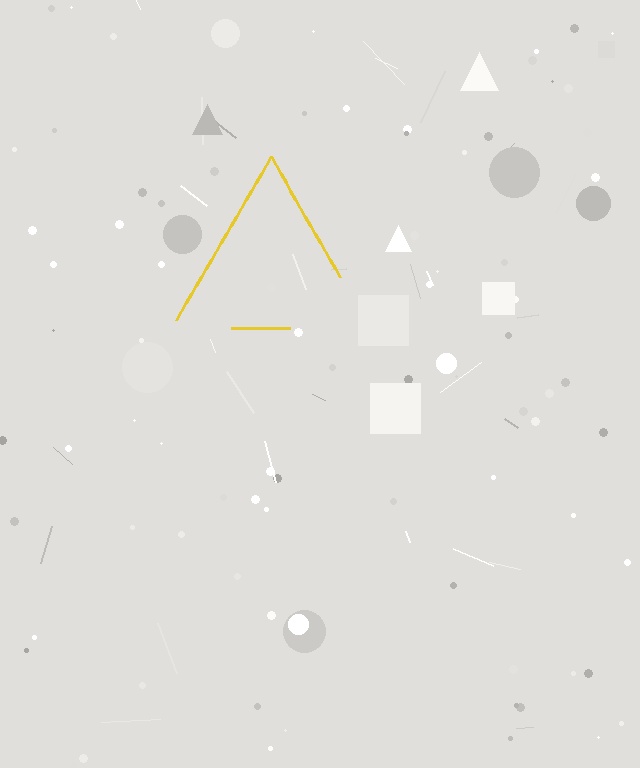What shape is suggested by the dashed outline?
The dashed outline suggests a triangle.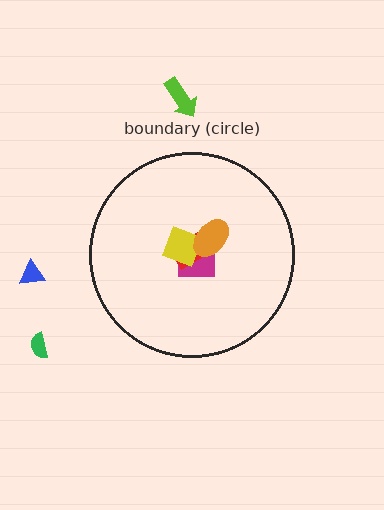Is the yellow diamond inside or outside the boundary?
Inside.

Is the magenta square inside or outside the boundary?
Inside.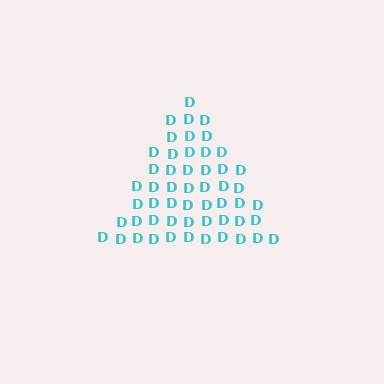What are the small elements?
The small elements are letter D's.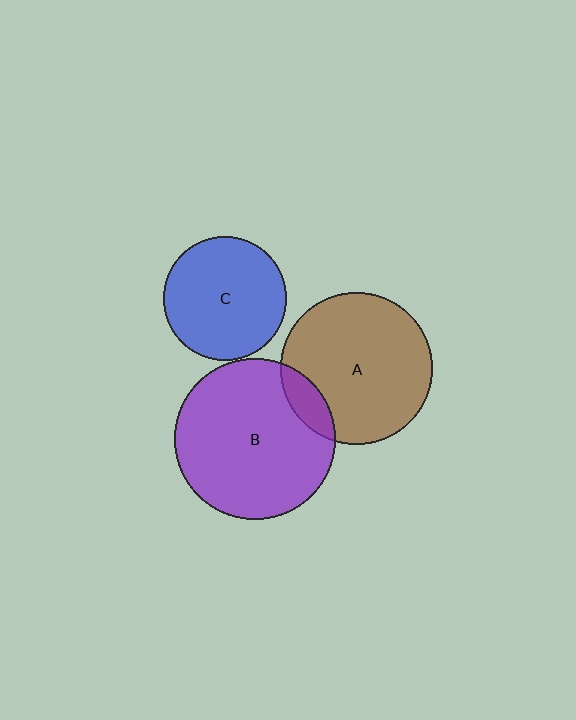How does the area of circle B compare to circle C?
Approximately 1.7 times.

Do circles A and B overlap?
Yes.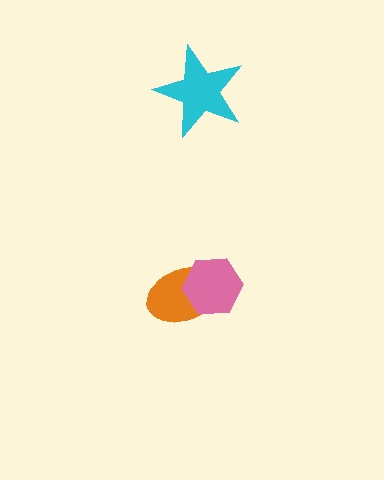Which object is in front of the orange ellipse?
The pink hexagon is in front of the orange ellipse.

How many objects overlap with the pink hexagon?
1 object overlaps with the pink hexagon.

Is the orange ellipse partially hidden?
Yes, it is partially covered by another shape.